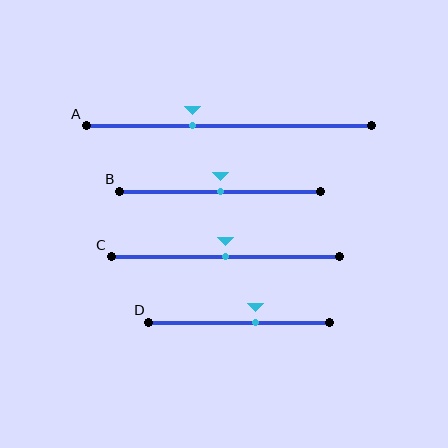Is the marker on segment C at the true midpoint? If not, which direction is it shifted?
Yes, the marker on segment C is at the true midpoint.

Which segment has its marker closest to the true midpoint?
Segment B has its marker closest to the true midpoint.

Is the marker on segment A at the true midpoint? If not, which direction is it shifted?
No, the marker on segment A is shifted to the left by about 13% of the segment length.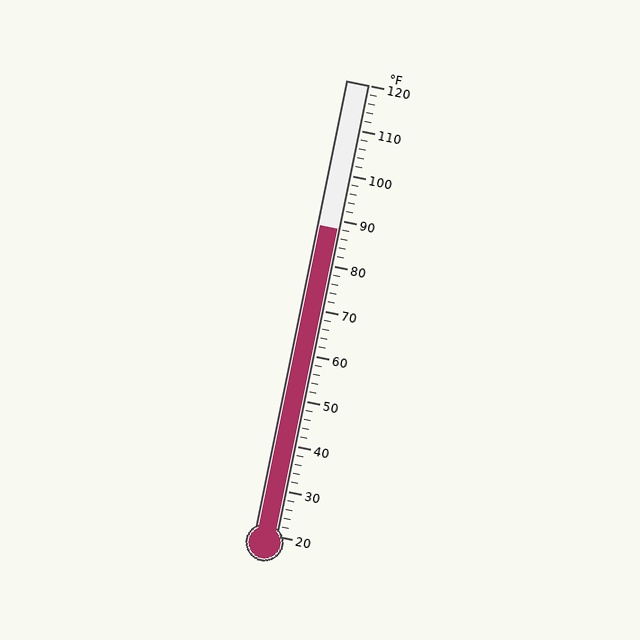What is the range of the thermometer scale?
The thermometer scale ranges from 20°F to 120°F.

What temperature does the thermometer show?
The thermometer shows approximately 88°F.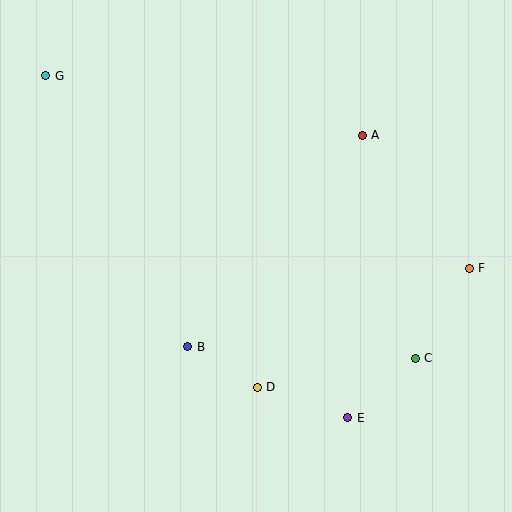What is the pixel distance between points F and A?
The distance between F and A is 171 pixels.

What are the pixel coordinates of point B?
Point B is at (188, 347).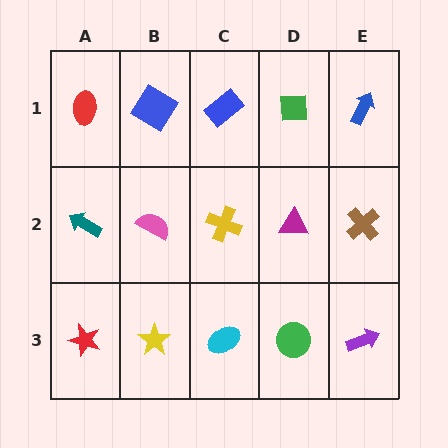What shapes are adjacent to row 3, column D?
A magenta triangle (row 2, column D), a cyan ellipse (row 3, column C), a purple arrow (row 3, column E).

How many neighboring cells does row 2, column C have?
4.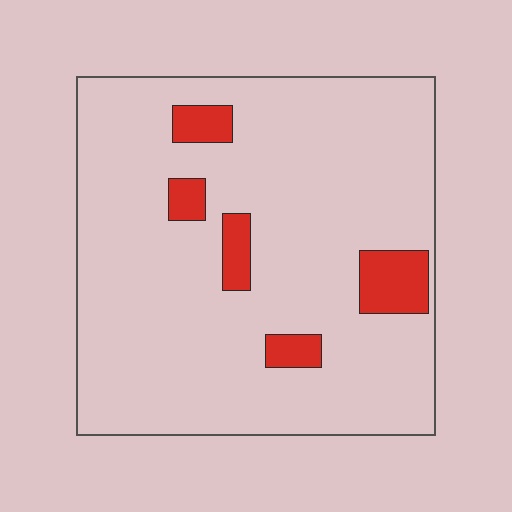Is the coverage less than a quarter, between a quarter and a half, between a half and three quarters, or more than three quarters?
Less than a quarter.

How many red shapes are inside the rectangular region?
5.